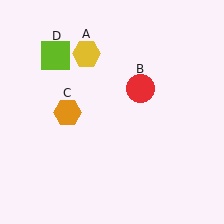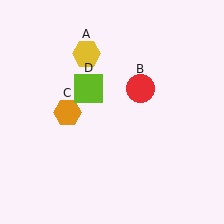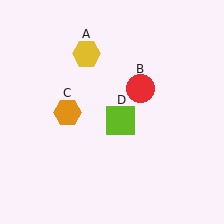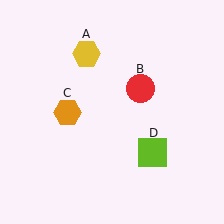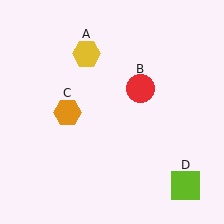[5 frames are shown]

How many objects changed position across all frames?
1 object changed position: lime square (object D).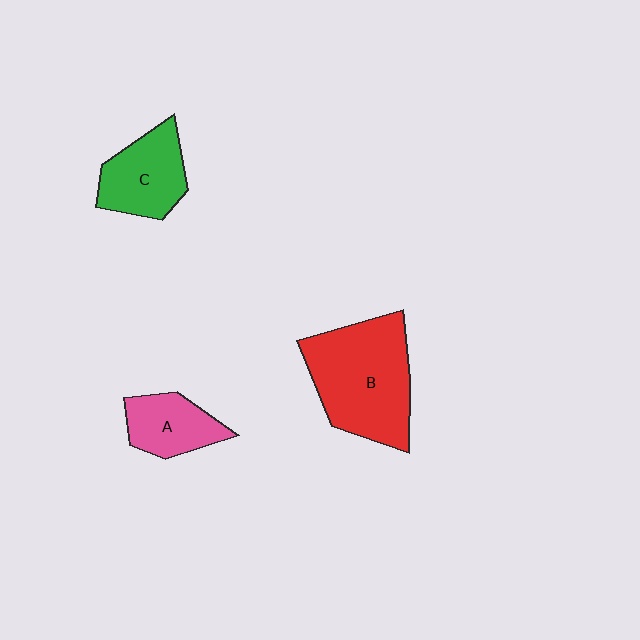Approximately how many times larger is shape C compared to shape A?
Approximately 1.3 times.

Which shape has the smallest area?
Shape A (pink).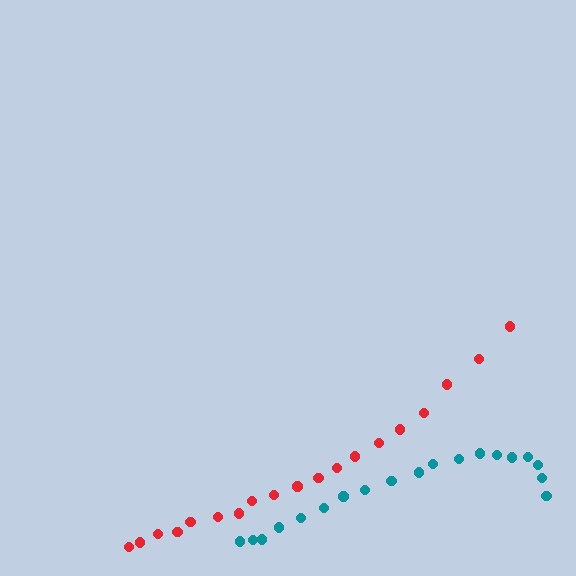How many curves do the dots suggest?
There are 2 distinct paths.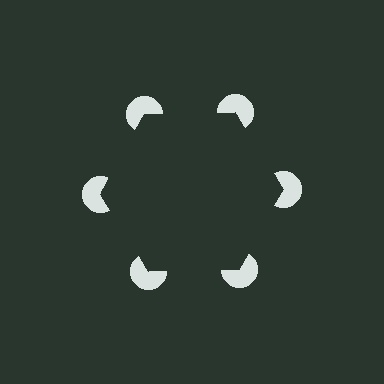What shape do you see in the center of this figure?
An illusory hexagon — its edges are inferred from the aligned wedge cuts in the pac-man discs, not physically drawn.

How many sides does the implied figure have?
6 sides.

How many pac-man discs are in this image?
There are 6 — one at each vertex of the illusory hexagon.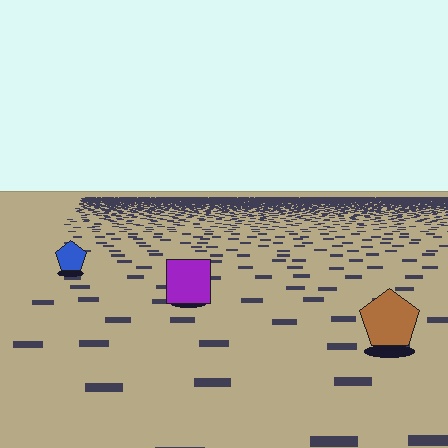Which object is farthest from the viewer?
The blue pentagon is farthest from the viewer. It appears smaller and the ground texture around it is denser.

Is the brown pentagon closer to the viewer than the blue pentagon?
Yes. The brown pentagon is closer — you can tell from the texture gradient: the ground texture is coarser near it.